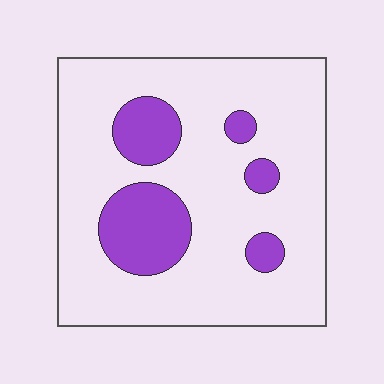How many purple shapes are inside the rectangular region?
5.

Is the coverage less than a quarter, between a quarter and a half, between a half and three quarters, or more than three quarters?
Less than a quarter.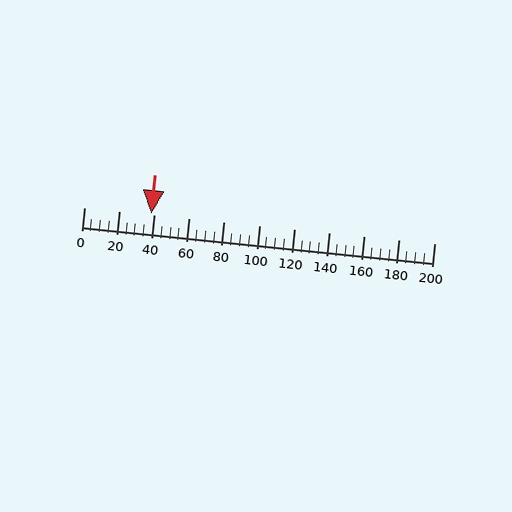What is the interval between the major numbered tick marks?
The major tick marks are spaced 20 units apart.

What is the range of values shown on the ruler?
The ruler shows values from 0 to 200.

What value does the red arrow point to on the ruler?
The red arrow points to approximately 38.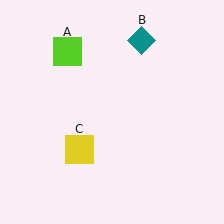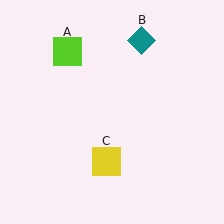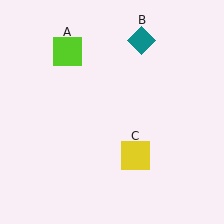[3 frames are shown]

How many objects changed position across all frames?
1 object changed position: yellow square (object C).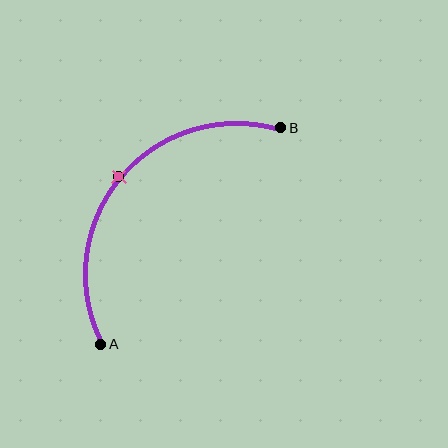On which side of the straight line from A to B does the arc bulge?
The arc bulges above and to the left of the straight line connecting A and B.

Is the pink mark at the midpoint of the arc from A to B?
Yes. The pink mark lies on the arc at equal arc-length from both A and B — it is the arc midpoint.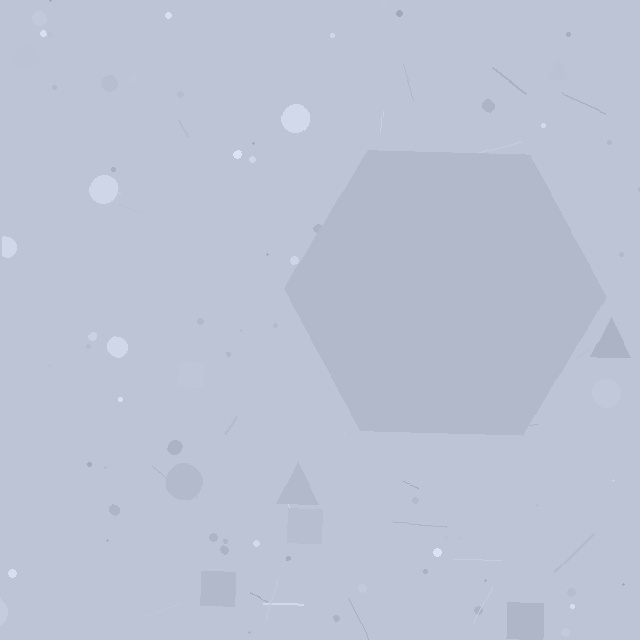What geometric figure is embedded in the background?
A hexagon is embedded in the background.